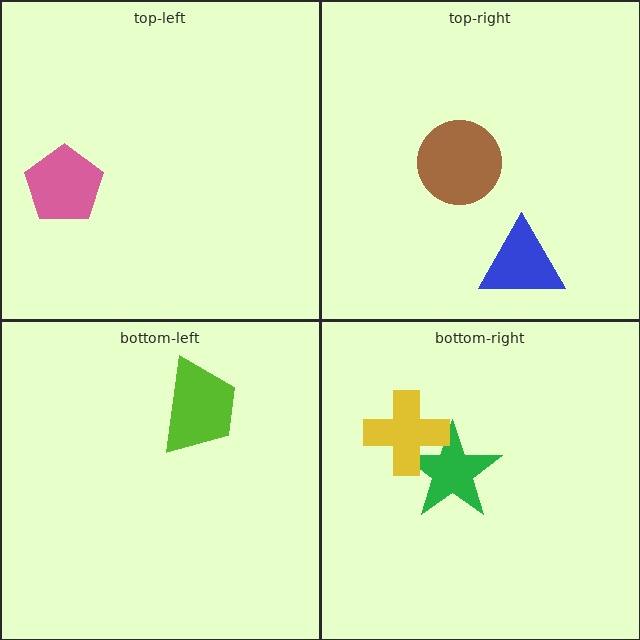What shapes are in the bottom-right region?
The green star, the yellow cross.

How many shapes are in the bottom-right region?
2.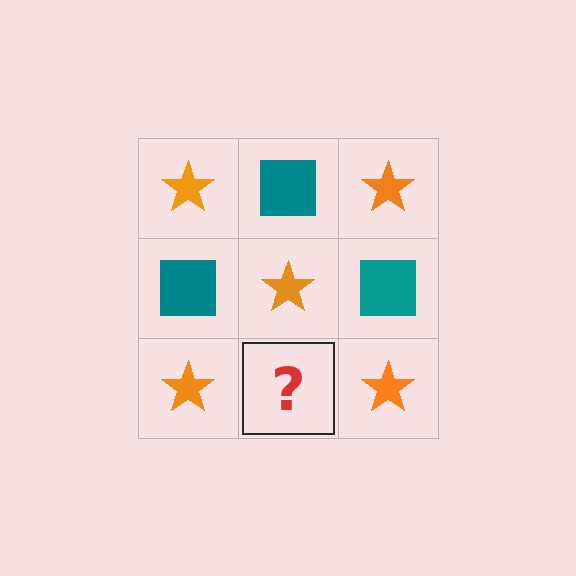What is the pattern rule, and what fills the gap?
The rule is that it alternates orange star and teal square in a checkerboard pattern. The gap should be filled with a teal square.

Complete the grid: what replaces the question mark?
The question mark should be replaced with a teal square.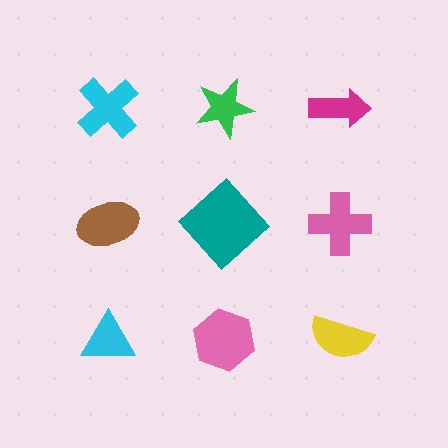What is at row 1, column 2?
A green star.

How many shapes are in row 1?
3 shapes.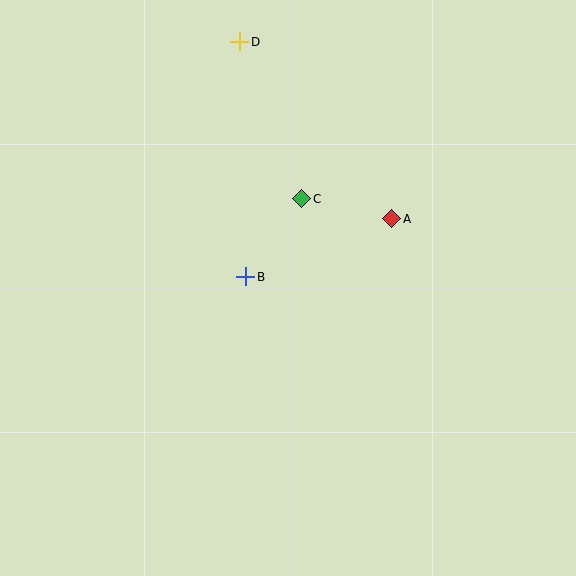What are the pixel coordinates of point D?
Point D is at (239, 42).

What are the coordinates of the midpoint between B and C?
The midpoint between B and C is at (274, 238).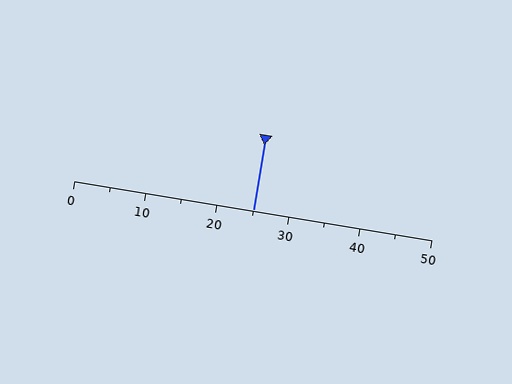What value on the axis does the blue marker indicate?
The marker indicates approximately 25.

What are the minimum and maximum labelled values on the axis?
The axis runs from 0 to 50.